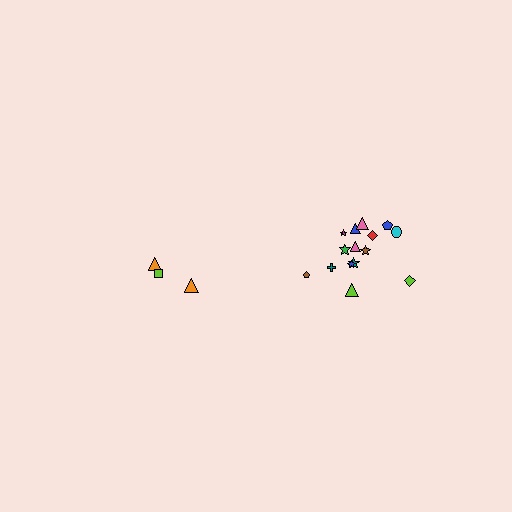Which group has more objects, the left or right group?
The right group.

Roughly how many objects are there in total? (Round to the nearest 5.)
Roughly 20 objects in total.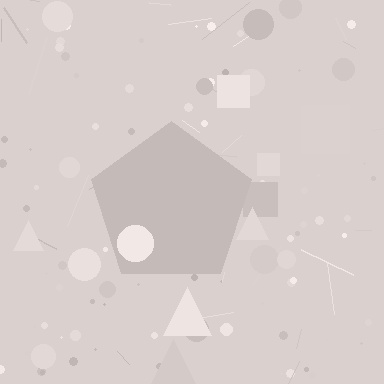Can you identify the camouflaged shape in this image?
The camouflaged shape is a pentagon.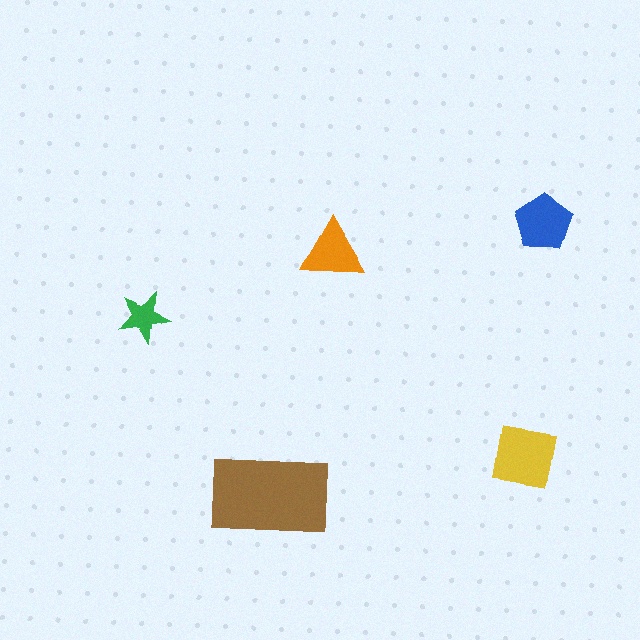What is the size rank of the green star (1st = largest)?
5th.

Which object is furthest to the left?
The green star is leftmost.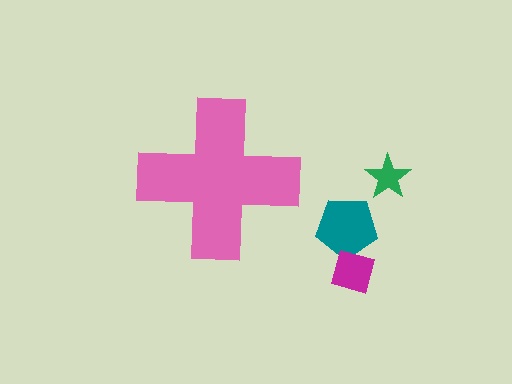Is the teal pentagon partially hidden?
No, the teal pentagon is fully visible.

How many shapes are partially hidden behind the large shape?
0 shapes are partially hidden.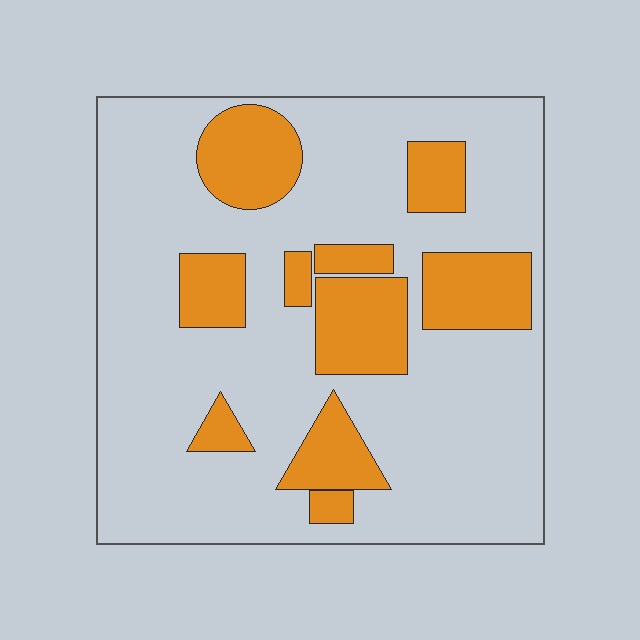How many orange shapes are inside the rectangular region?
10.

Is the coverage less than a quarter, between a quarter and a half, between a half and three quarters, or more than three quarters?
Less than a quarter.